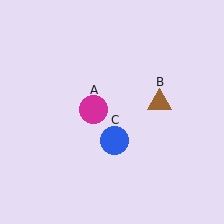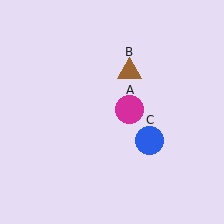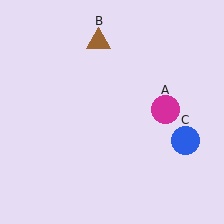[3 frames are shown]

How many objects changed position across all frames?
3 objects changed position: magenta circle (object A), brown triangle (object B), blue circle (object C).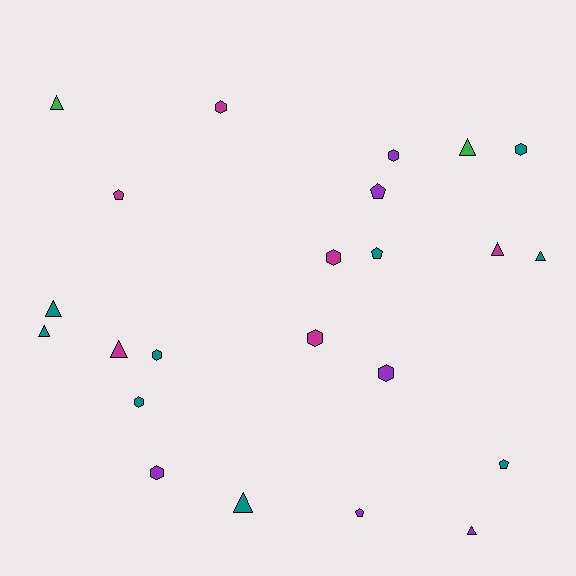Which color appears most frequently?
Teal, with 9 objects.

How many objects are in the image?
There are 23 objects.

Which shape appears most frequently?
Triangle, with 9 objects.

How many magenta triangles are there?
There are 2 magenta triangles.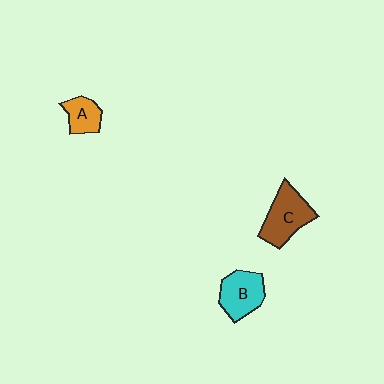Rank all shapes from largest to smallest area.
From largest to smallest: C (brown), B (cyan), A (orange).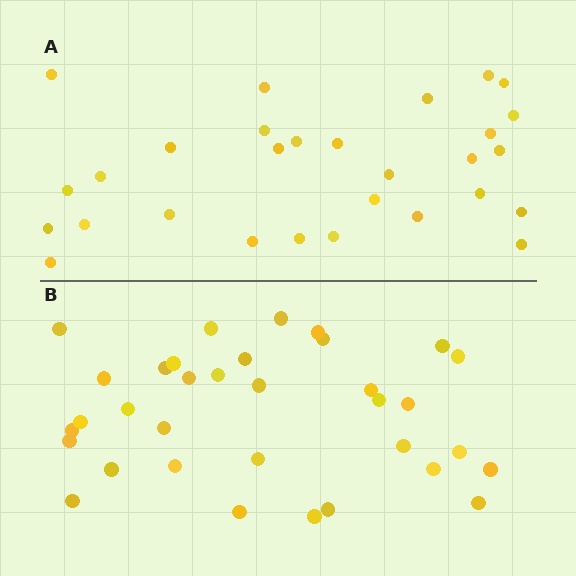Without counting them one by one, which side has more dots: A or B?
Region B (the bottom region) has more dots.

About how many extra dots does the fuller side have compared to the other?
Region B has about 5 more dots than region A.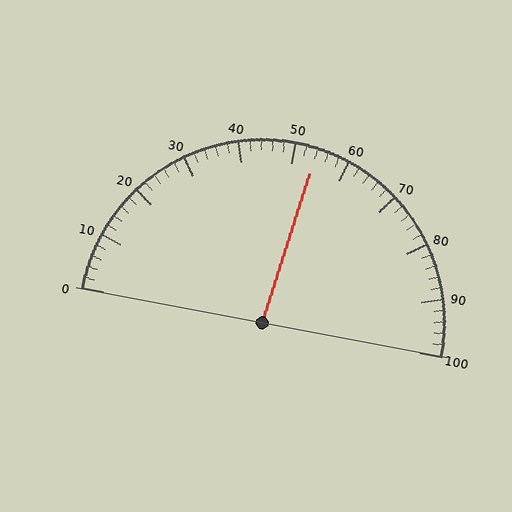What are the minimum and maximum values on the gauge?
The gauge ranges from 0 to 100.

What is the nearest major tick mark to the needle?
The nearest major tick mark is 50.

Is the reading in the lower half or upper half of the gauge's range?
The reading is in the upper half of the range (0 to 100).